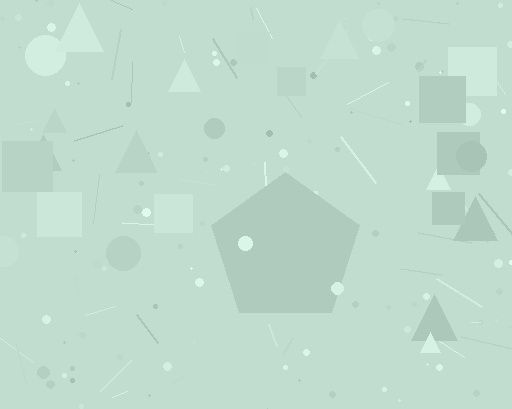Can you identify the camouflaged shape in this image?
The camouflaged shape is a pentagon.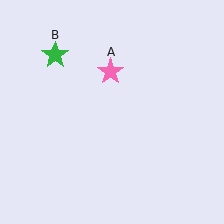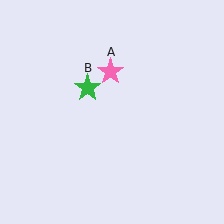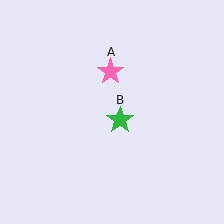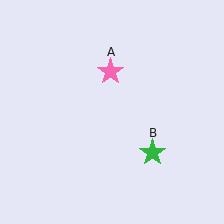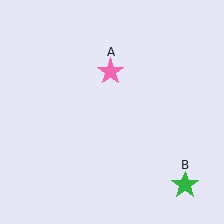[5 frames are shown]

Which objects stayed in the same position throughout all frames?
Pink star (object A) remained stationary.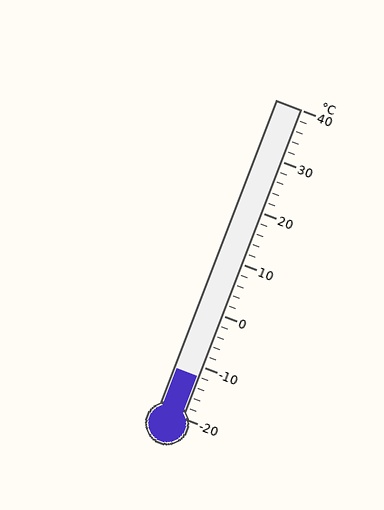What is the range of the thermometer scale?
The thermometer scale ranges from -20°C to 40°C.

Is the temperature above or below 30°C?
The temperature is below 30°C.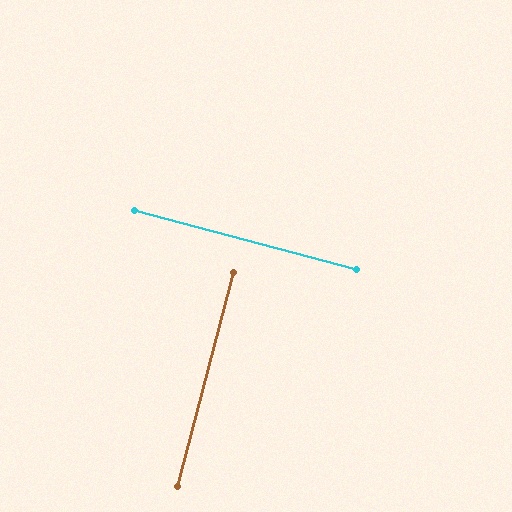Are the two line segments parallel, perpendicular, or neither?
Perpendicular — they meet at approximately 90°.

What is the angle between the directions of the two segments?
Approximately 90 degrees.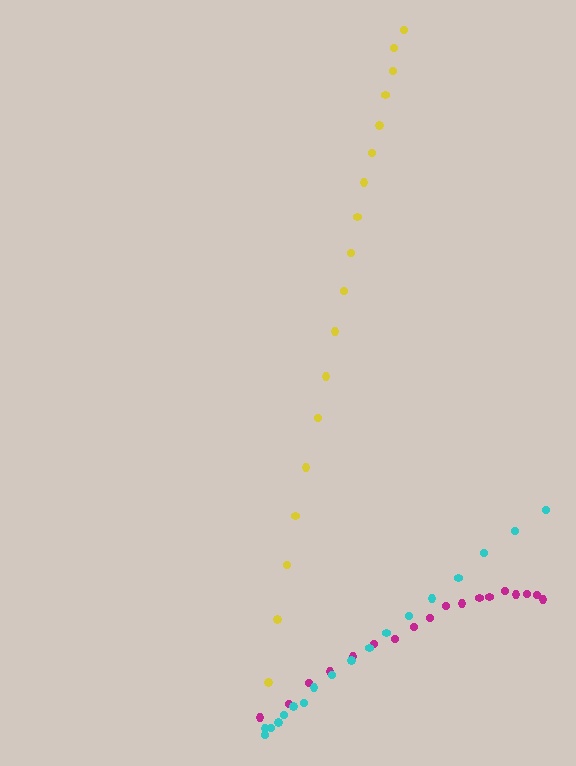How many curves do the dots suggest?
There are 3 distinct paths.